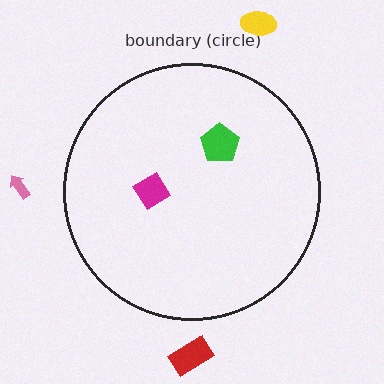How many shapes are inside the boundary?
2 inside, 3 outside.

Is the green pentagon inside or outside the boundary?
Inside.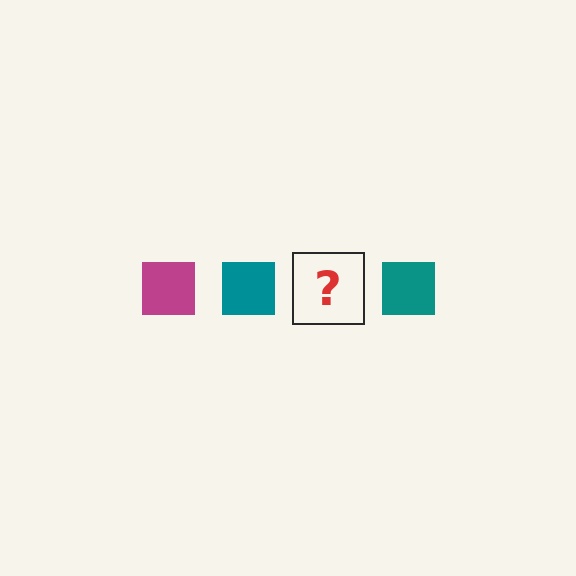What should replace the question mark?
The question mark should be replaced with a magenta square.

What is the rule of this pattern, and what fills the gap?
The rule is that the pattern cycles through magenta, teal squares. The gap should be filled with a magenta square.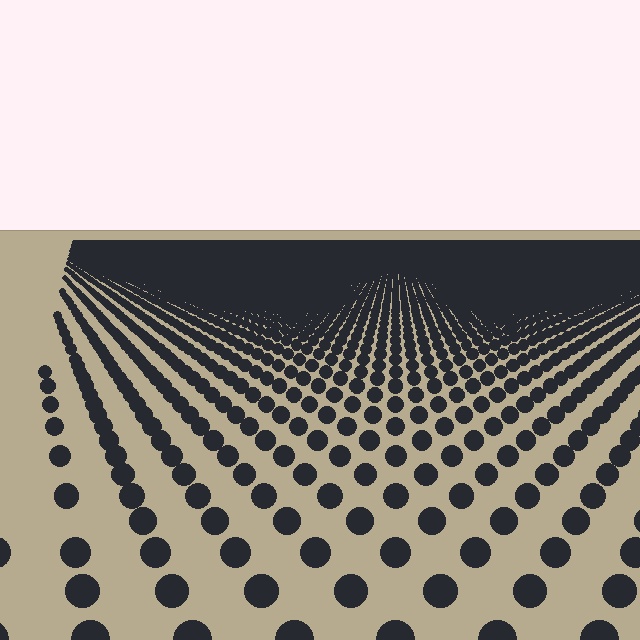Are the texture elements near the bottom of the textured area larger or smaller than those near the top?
Larger. Near the bottom, elements are closer to the viewer and appear at a bigger on-screen size.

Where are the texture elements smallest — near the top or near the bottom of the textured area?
Near the top.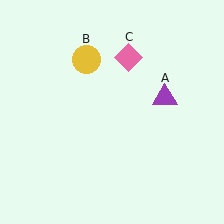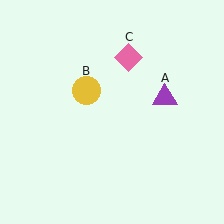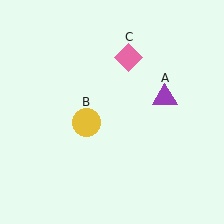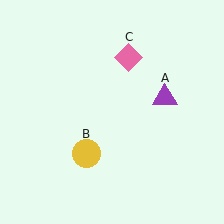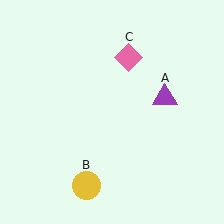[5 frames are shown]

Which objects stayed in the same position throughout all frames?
Purple triangle (object A) and pink diamond (object C) remained stationary.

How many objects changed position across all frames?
1 object changed position: yellow circle (object B).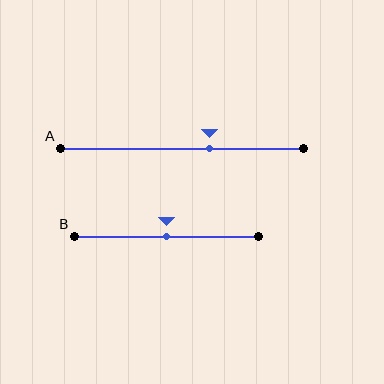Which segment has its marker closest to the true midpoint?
Segment B has its marker closest to the true midpoint.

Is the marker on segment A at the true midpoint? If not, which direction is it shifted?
No, the marker on segment A is shifted to the right by about 11% of the segment length.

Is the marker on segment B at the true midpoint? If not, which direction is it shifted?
Yes, the marker on segment B is at the true midpoint.